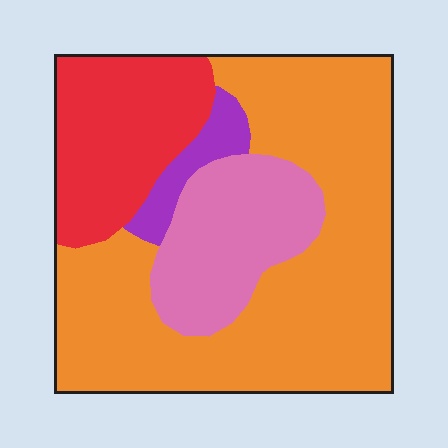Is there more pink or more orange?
Orange.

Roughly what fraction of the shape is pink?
Pink takes up about one sixth (1/6) of the shape.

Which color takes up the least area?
Purple, at roughly 5%.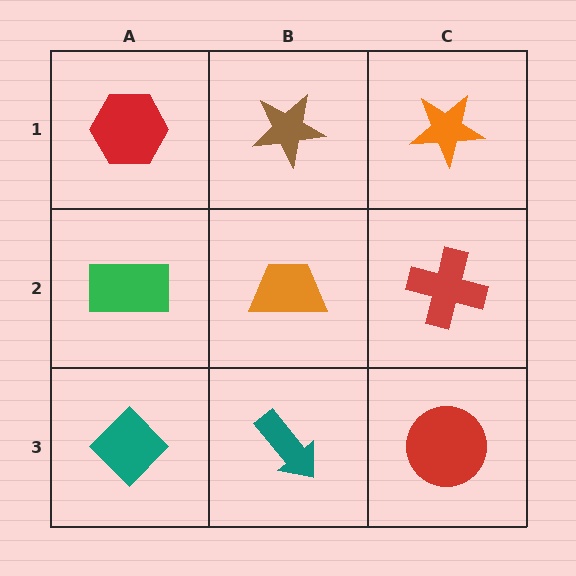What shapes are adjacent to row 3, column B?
An orange trapezoid (row 2, column B), a teal diamond (row 3, column A), a red circle (row 3, column C).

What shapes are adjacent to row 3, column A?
A green rectangle (row 2, column A), a teal arrow (row 3, column B).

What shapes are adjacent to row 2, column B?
A brown star (row 1, column B), a teal arrow (row 3, column B), a green rectangle (row 2, column A), a red cross (row 2, column C).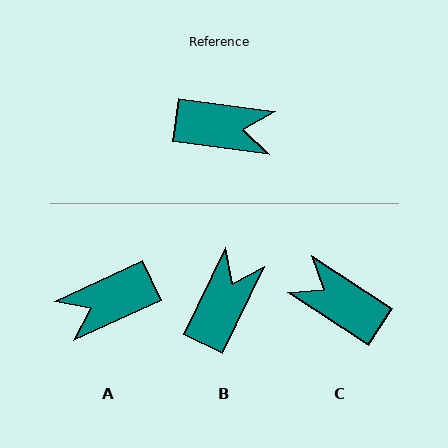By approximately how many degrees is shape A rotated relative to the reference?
Approximately 147 degrees clockwise.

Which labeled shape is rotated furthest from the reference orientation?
C, about 155 degrees away.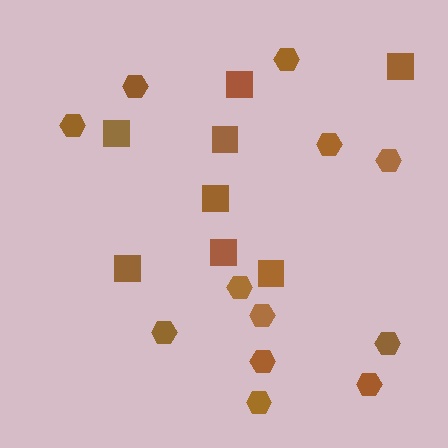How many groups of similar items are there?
There are 2 groups: one group of squares (8) and one group of hexagons (12).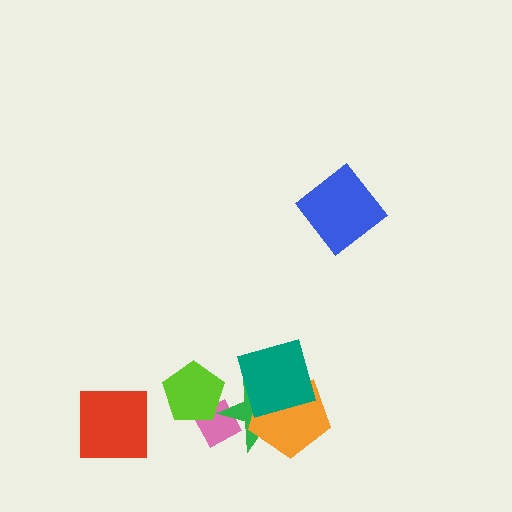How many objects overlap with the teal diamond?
2 objects overlap with the teal diamond.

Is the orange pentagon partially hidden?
Yes, it is partially covered by another shape.